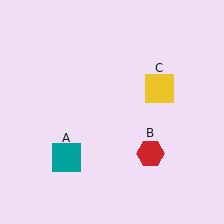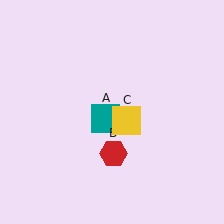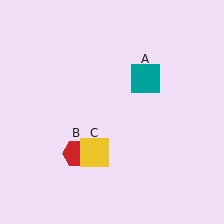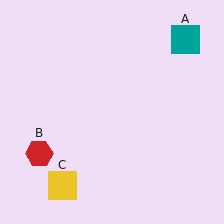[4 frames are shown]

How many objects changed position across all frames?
3 objects changed position: teal square (object A), red hexagon (object B), yellow square (object C).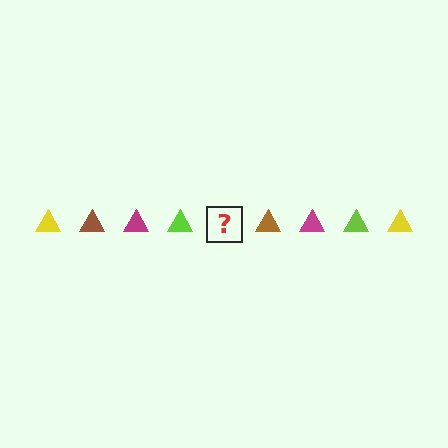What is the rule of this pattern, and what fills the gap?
The rule is that the pattern cycles through yellow, brown, magenta, lime triangles. The gap should be filled with a yellow triangle.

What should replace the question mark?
The question mark should be replaced with a yellow triangle.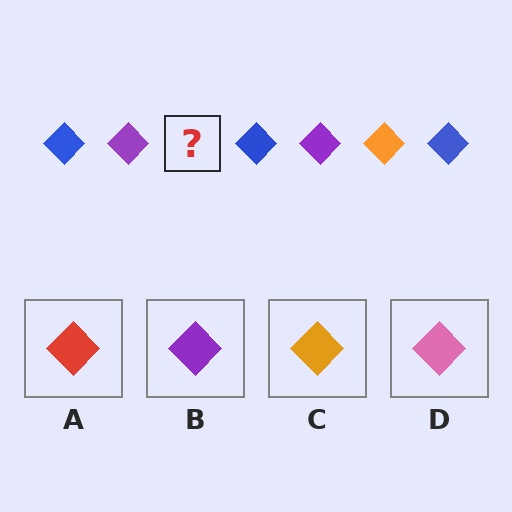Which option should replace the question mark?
Option C.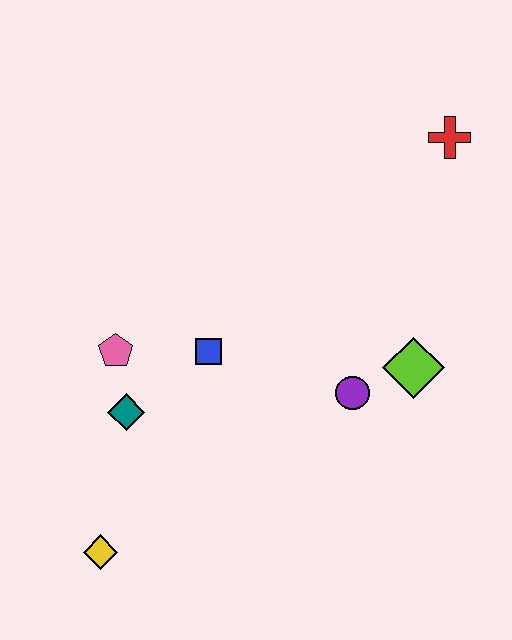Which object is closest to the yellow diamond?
The teal diamond is closest to the yellow diamond.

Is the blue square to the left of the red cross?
Yes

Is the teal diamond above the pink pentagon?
No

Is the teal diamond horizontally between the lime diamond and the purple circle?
No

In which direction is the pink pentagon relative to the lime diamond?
The pink pentagon is to the left of the lime diamond.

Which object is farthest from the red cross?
The yellow diamond is farthest from the red cross.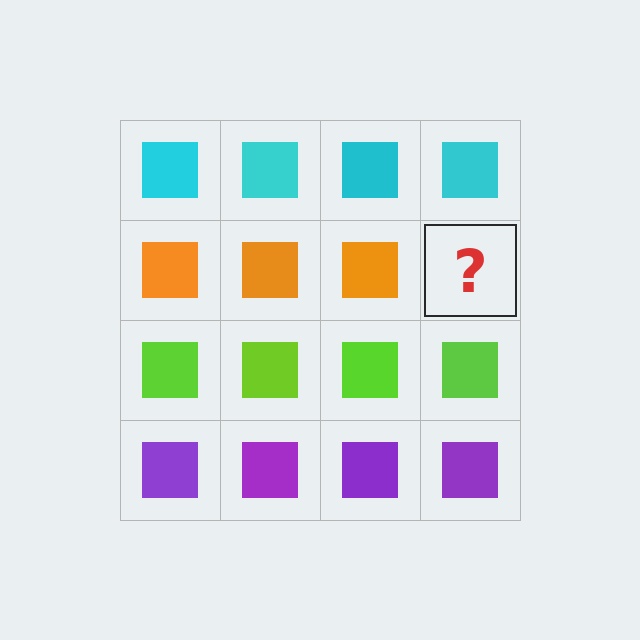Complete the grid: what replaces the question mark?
The question mark should be replaced with an orange square.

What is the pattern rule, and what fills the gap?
The rule is that each row has a consistent color. The gap should be filled with an orange square.